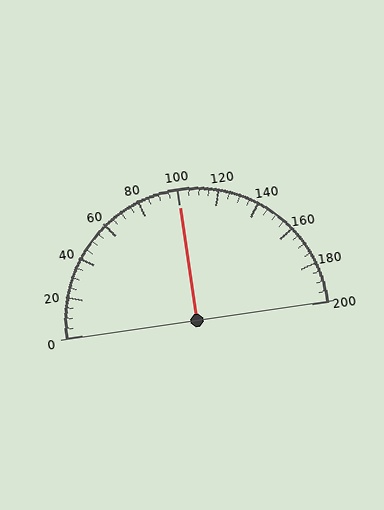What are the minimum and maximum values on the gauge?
The gauge ranges from 0 to 200.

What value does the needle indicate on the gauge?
The needle indicates approximately 100.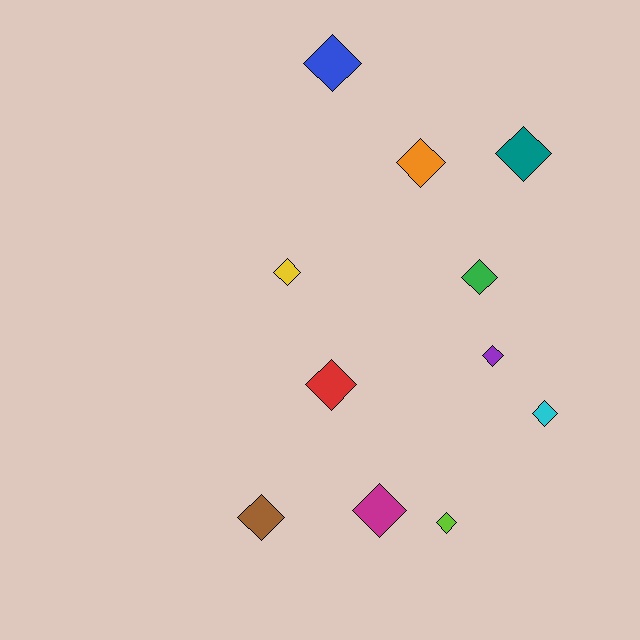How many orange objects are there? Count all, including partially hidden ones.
There is 1 orange object.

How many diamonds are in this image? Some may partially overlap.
There are 11 diamonds.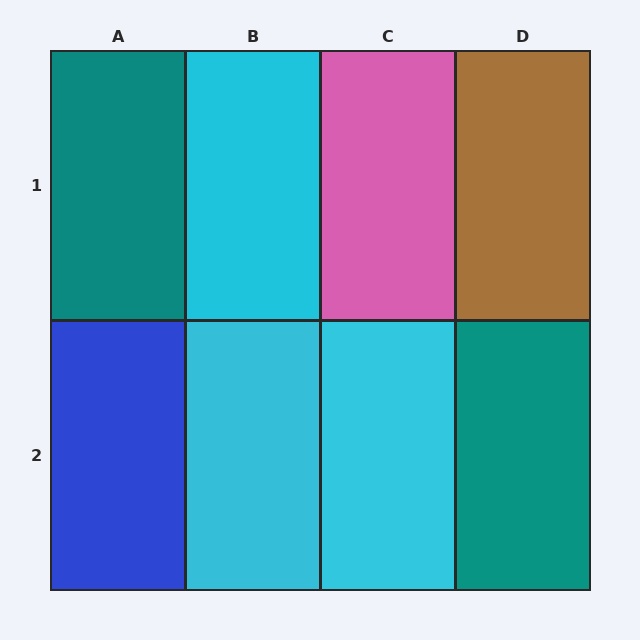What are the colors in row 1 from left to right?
Teal, cyan, pink, brown.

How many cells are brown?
1 cell is brown.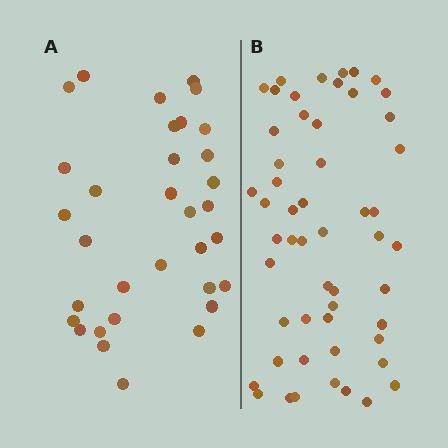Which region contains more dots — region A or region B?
Region B (the right region) has more dots.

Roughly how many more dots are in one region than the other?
Region B has approximately 20 more dots than region A.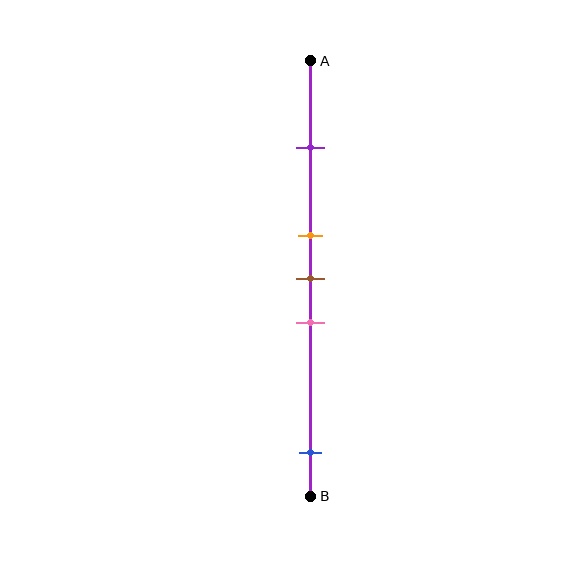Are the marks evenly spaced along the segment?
No, the marks are not evenly spaced.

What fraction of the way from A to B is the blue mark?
The blue mark is approximately 90% (0.9) of the way from A to B.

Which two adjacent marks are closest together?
The orange and brown marks are the closest adjacent pair.